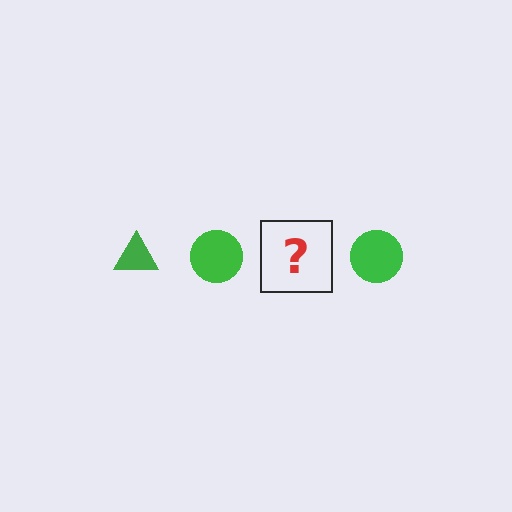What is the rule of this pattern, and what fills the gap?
The rule is that the pattern cycles through triangle, circle shapes in green. The gap should be filled with a green triangle.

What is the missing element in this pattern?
The missing element is a green triangle.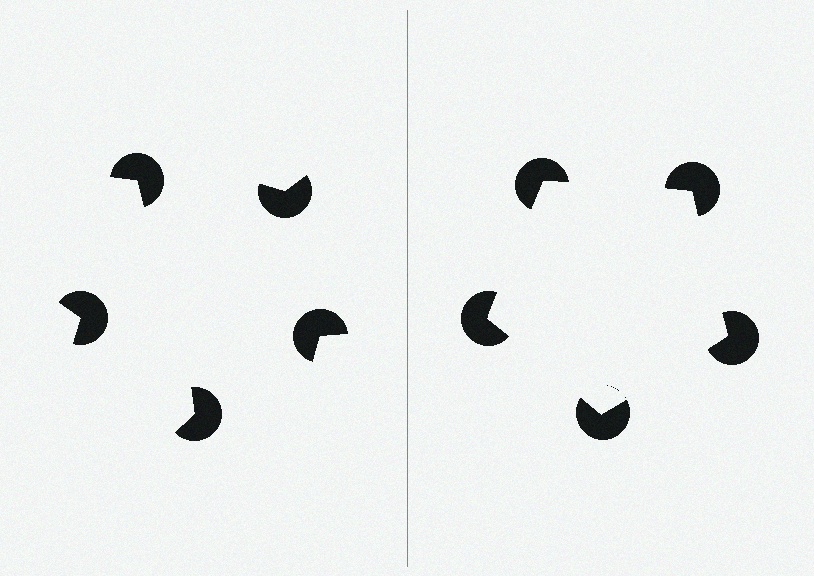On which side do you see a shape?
An illusory pentagon appears on the right side. On the left side the wedge cuts are rotated, so no coherent shape forms.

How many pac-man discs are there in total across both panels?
10 — 5 on each side.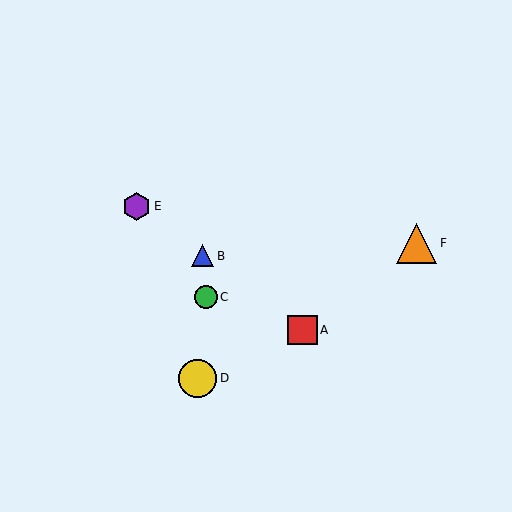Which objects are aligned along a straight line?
Objects A, B, E are aligned along a straight line.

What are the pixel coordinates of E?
Object E is at (137, 206).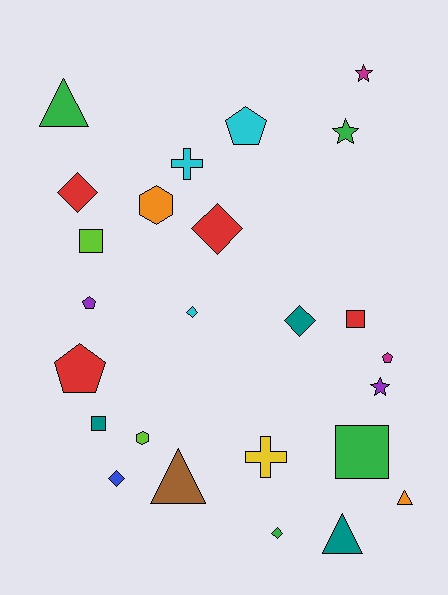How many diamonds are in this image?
There are 6 diamonds.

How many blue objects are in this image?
There is 1 blue object.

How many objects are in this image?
There are 25 objects.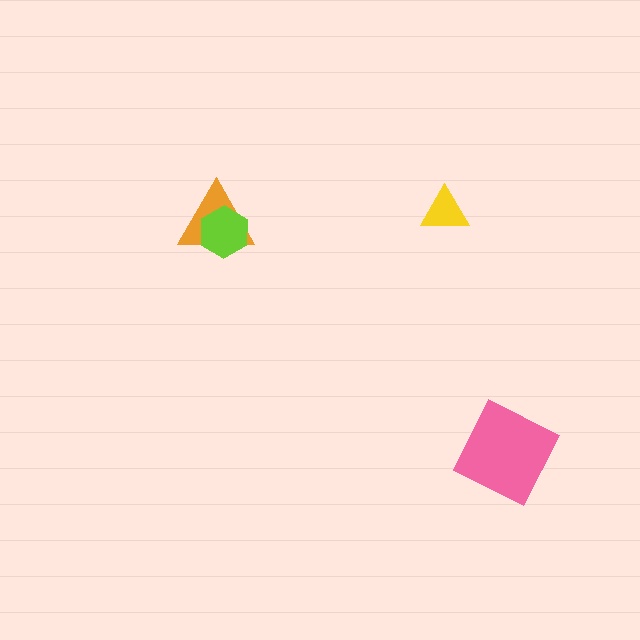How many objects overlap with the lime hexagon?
1 object overlaps with the lime hexagon.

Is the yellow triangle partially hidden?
No, no other shape covers it.